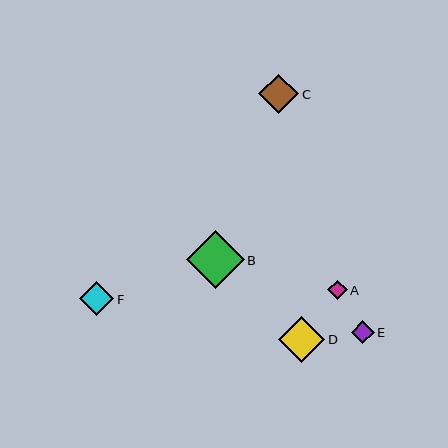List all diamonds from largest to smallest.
From largest to smallest: B, D, C, F, E, A.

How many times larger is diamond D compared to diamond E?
Diamond D is approximately 2.0 times the size of diamond E.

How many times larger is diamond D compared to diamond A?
Diamond D is approximately 2.4 times the size of diamond A.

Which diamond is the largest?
Diamond B is the largest with a size of approximately 58 pixels.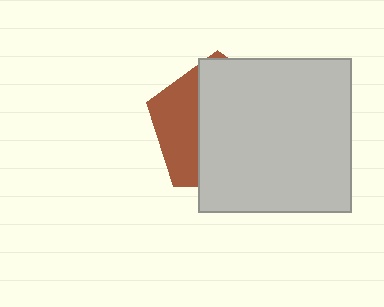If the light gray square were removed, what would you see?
You would see the complete brown pentagon.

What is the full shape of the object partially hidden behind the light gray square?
The partially hidden object is a brown pentagon.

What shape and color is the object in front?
The object in front is a light gray square.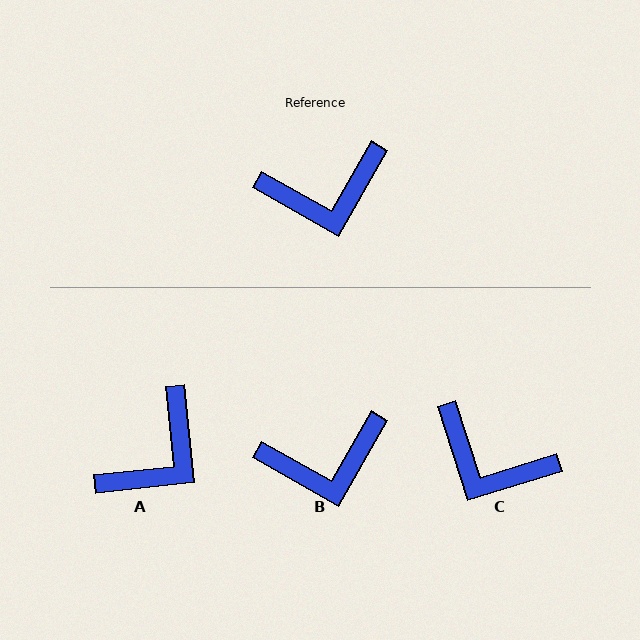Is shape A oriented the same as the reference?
No, it is off by about 36 degrees.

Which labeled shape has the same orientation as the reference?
B.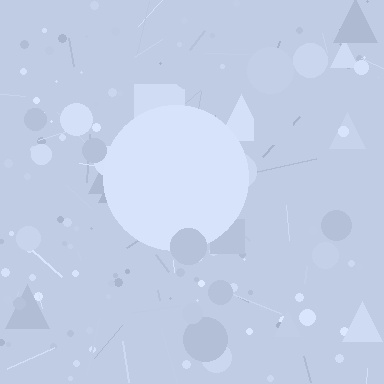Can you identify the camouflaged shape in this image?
The camouflaged shape is a circle.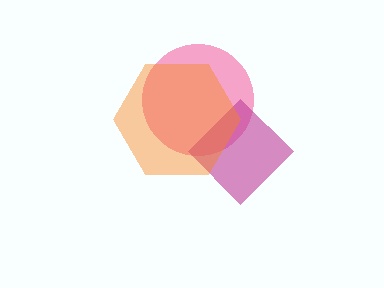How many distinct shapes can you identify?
There are 3 distinct shapes: a pink circle, a magenta diamond, an orange hexagon.